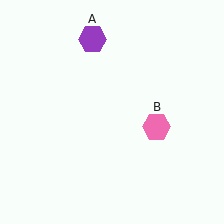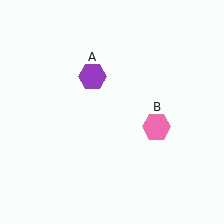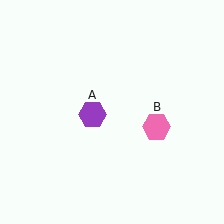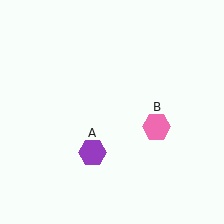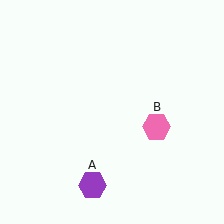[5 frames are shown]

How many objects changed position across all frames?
1 object changed position: purple hexagon (object A).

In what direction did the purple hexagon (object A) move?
The purple hexagon (object A) moved down.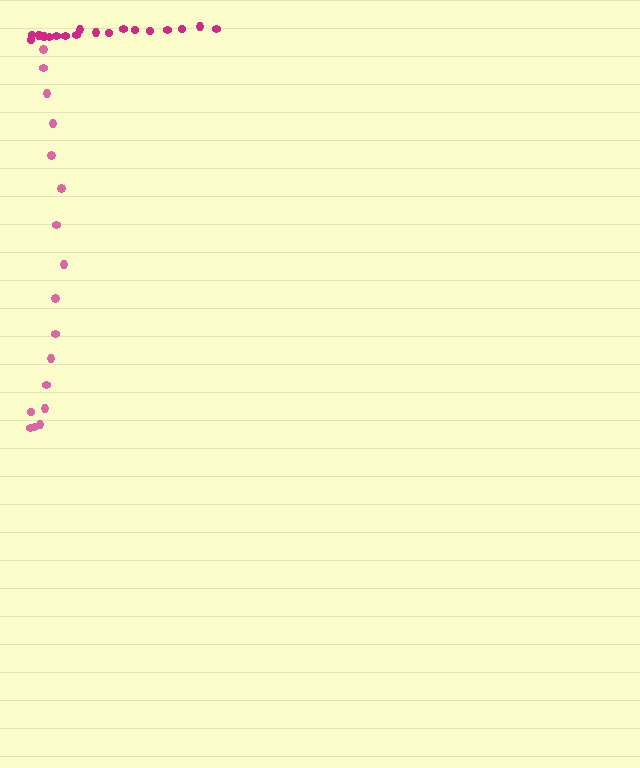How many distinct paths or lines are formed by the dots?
There are 2 distinct paths.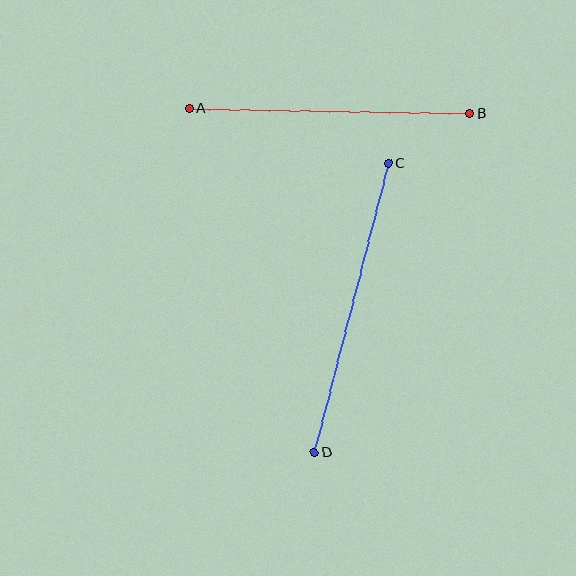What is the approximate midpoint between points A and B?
The midpoint is at approximately (330, 111) pixels.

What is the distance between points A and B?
The distance is approximately 281 pixels.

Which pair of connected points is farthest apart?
Points C and D are farthest apart.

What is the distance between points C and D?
The distance is approximately 299 pixels.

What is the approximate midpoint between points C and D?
The midpoint is at approximately (351, 308) pixels.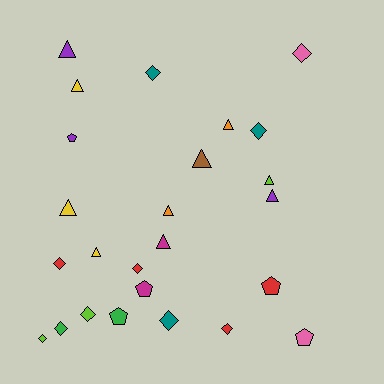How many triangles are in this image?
There are 10 triangles.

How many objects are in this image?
There are 25 objects.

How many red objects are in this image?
There are 4 red objects.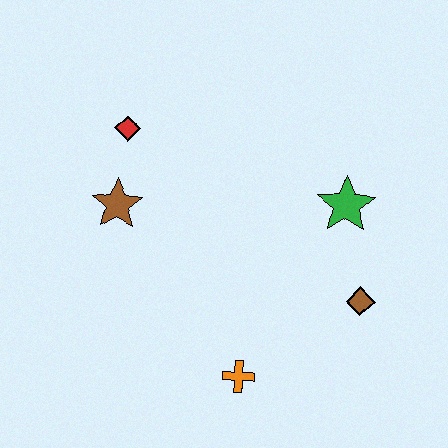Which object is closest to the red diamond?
The brown star is closest to the red diamond.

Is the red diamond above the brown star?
Yes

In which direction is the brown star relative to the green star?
The brown star is to the left of the green star.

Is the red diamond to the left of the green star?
Yes